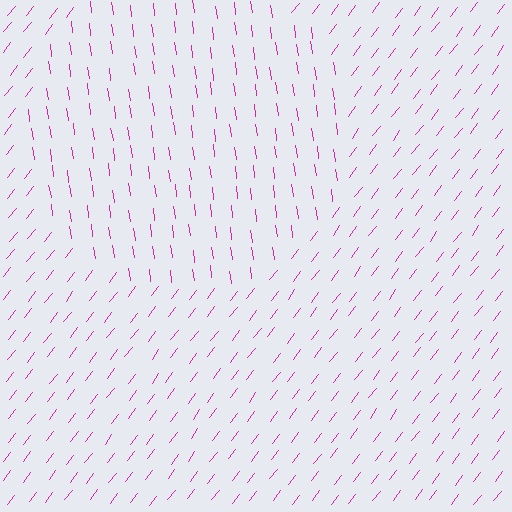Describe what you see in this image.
The image is filled with small magenta line segments. A circle region in the image has lines oriented differently from the surrounding lines, creating a visible texture boundary.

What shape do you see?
I see a circle.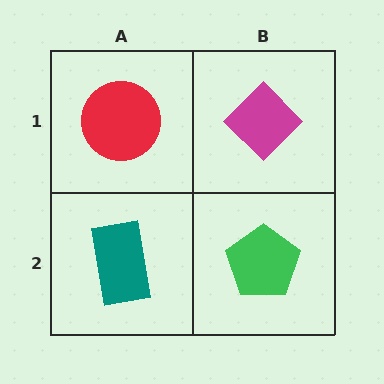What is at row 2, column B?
A green pentagon.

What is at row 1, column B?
A magenta diamond.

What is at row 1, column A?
A red circle.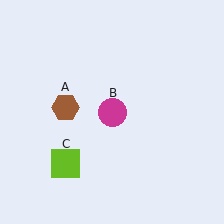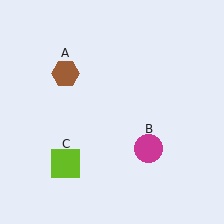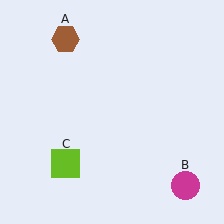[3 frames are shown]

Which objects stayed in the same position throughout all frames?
Lime square (object C) remained stationary.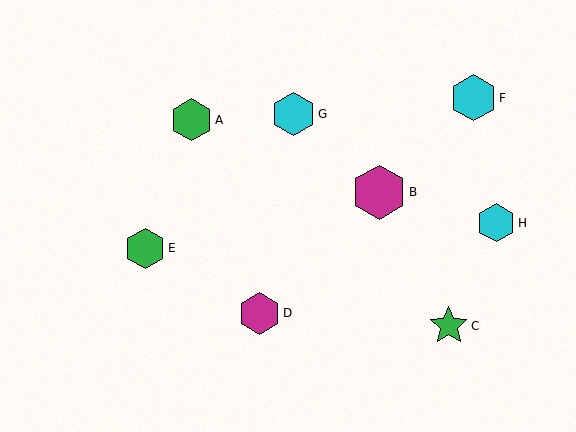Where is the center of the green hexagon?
The center of the green hexagon is at (191, 120).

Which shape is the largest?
The magenta hexagon (labeled B) is the largest.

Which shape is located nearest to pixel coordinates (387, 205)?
The magenta hexagon (labeled B) at (379, 192) is nearest to that location.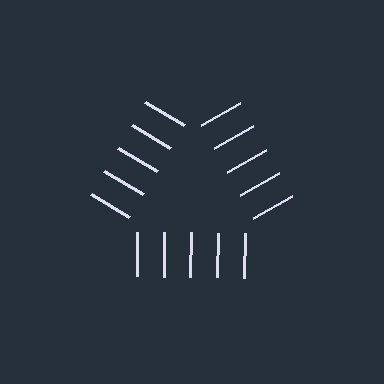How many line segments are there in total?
15 — 5 along each of the 3 edges.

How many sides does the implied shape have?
3 sides — the line-ends trace a triangle.